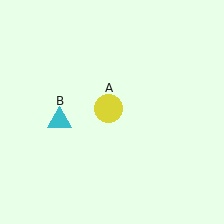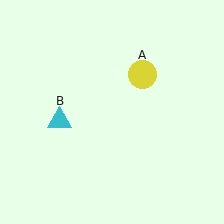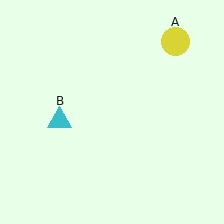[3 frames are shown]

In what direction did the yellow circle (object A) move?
The yellow circle (object A) moved up and to the right.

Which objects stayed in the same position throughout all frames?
Cyan triangle (object B) remained stationary.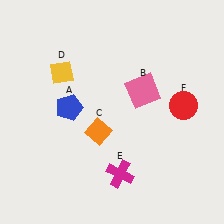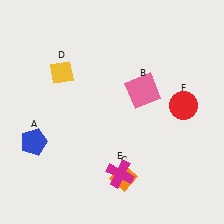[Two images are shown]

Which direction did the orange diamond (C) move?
The orange diamond (C) moved down.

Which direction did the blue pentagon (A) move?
The blue pentagon (A) moved left.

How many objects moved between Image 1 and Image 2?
2 objects moved between the two images.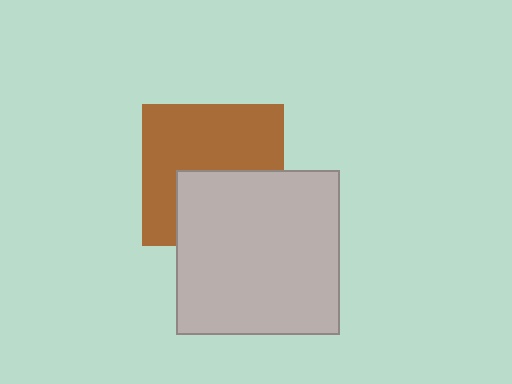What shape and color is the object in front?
The object in front is a light gray square.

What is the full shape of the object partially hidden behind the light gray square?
The partially hidden object is a brown square.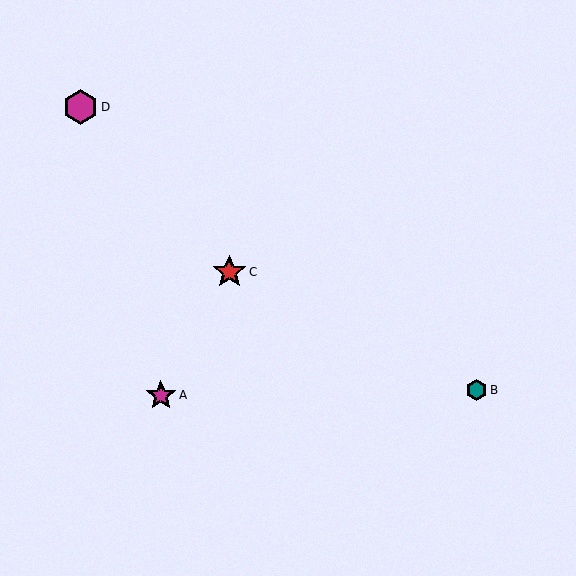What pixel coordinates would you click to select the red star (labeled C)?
Click at (229, 272) to select the red star C.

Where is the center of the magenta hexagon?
The center of the magenta hexagon is at (80, 107).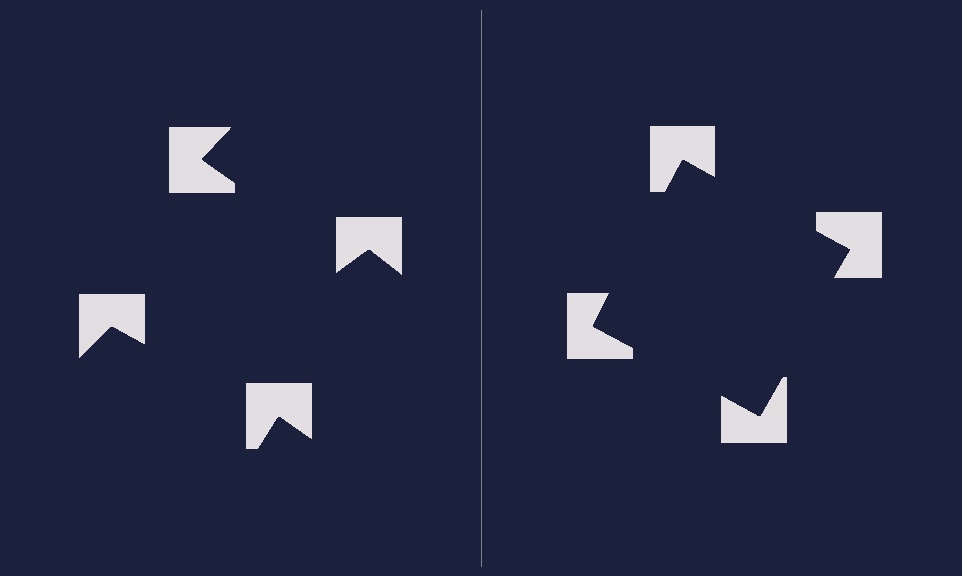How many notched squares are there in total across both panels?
8 — 4 on each side.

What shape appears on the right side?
An illusory square.